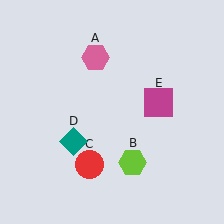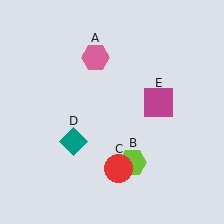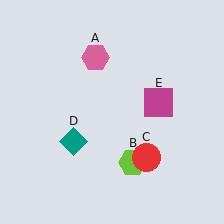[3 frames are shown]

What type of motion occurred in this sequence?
The red circle (object C) rotated counterclockwise around the center of the scene.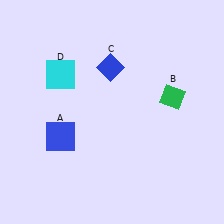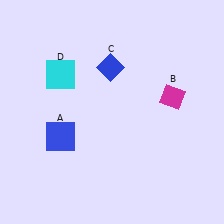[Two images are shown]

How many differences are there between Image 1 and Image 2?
There is 1 difference between the two images.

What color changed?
The diamond (B) changed from green in Image 1 to magenta in Image 2.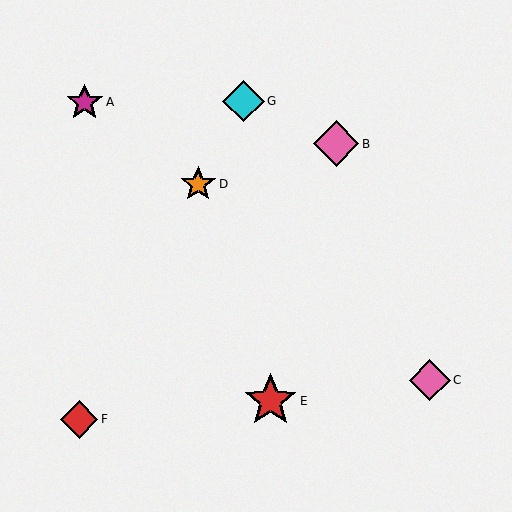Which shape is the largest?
The red star (labeled E) is the largest.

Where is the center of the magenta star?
The center of the magenta star is at (85, 102).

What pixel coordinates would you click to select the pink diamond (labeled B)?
Click at (336, 144) to select the pink diamond B.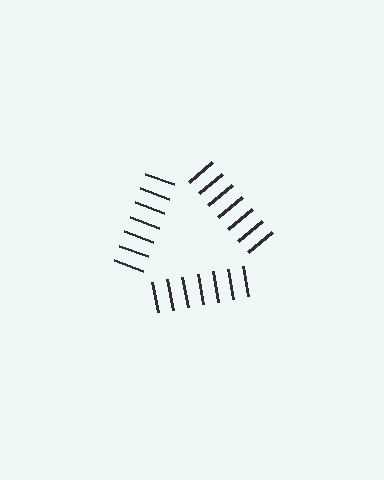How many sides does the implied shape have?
3 sides — the line-ends trace a triangle.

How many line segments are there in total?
21 — 7 along each of the 3 edges.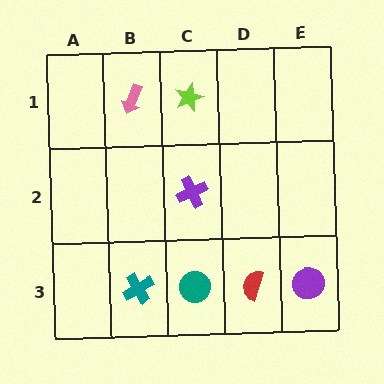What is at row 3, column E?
A purple circle.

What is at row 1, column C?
A lime star.